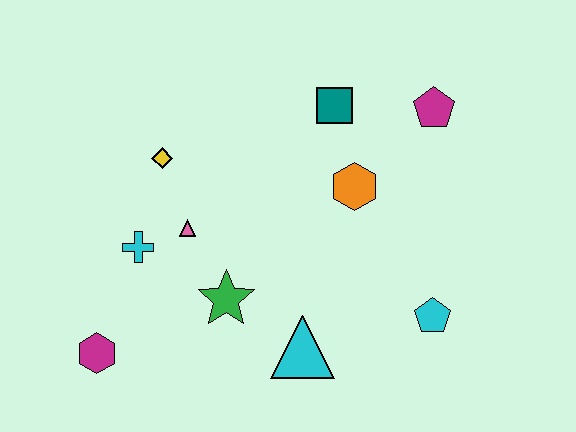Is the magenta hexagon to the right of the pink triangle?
No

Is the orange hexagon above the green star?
Yes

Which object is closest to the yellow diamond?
The pink triangle is closest to the yellow diamond.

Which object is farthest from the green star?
The magenta pentagon is farthest from the green star.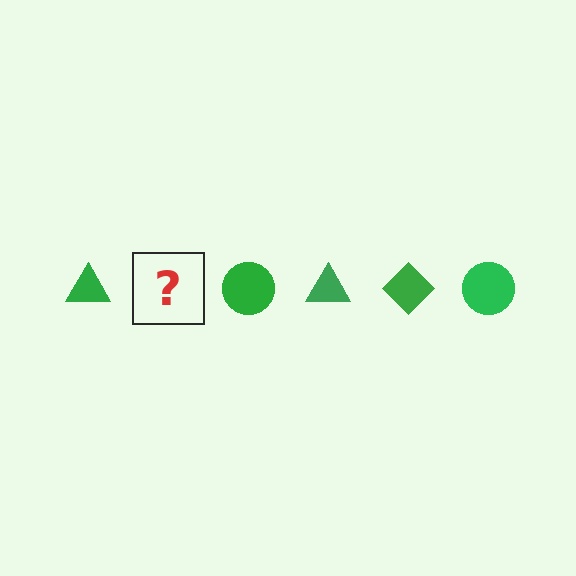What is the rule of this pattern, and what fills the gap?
The rule is that the pattern cycles through triangle, diamond, circle shapes in green. The gap should be filled with a green diamond.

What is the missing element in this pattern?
The missing element is a green diamond.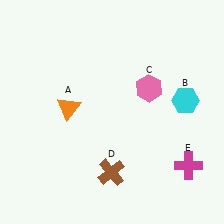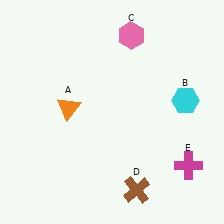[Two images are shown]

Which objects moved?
The objects that moved are: the pink hexagon (C), the brown cross (D).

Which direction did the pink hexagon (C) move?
The pink hexagon (C) moved up.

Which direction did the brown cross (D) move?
The brown cross (D) moved right.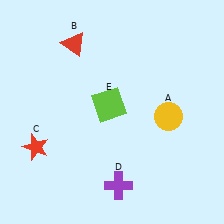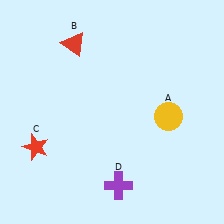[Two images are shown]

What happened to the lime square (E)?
The lime square (E) was removed in Image 2. It was in the top-left area of Image 1.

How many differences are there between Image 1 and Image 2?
There is 1 difference between the two images.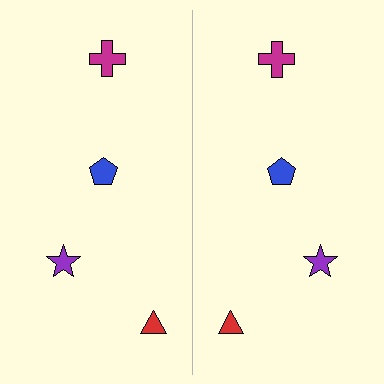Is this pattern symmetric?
Yes, this pattern has bilateral (reflection) symmetry.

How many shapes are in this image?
There are 8 shapes in this image.